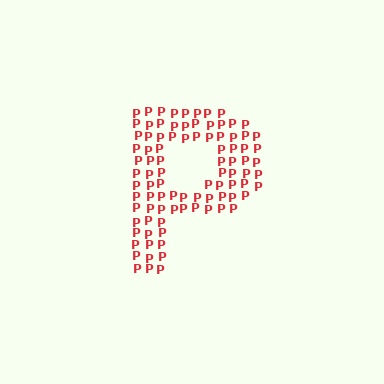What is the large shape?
The large shape is the letter P.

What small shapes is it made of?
It is made of small letter P's.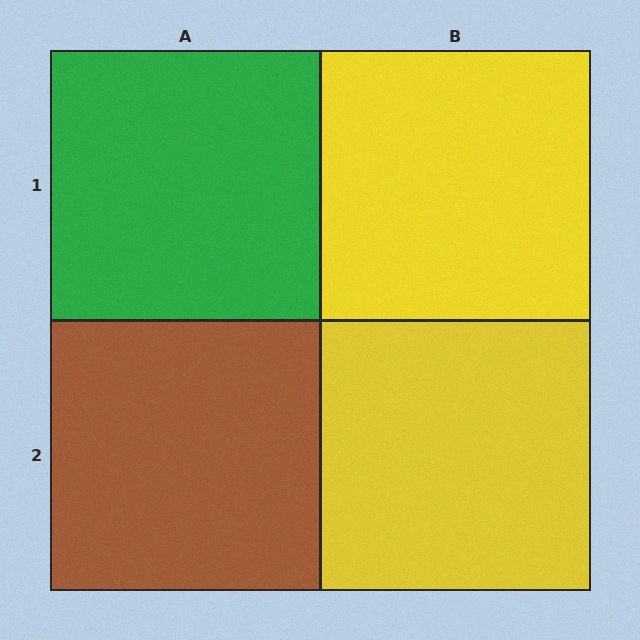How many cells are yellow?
2 cells are yellow.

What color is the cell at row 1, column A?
Green.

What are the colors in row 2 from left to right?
Brown, yellow.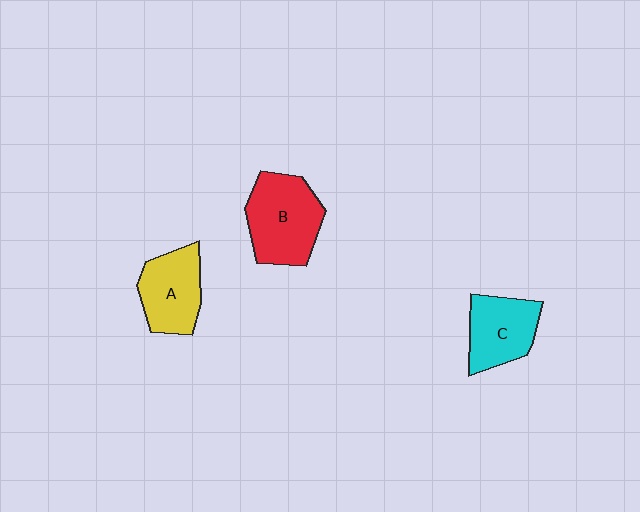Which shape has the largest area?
Shape B (red).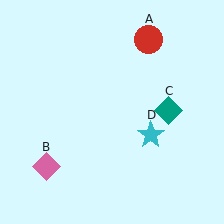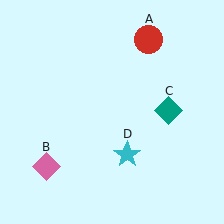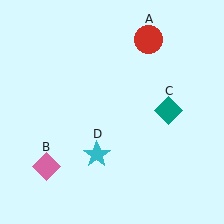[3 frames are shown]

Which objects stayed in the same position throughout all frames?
Red circle (object A) and pink diamond (object B) and teal diamond (object C) remained stationary.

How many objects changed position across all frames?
1 object changed position: cyan star (object D).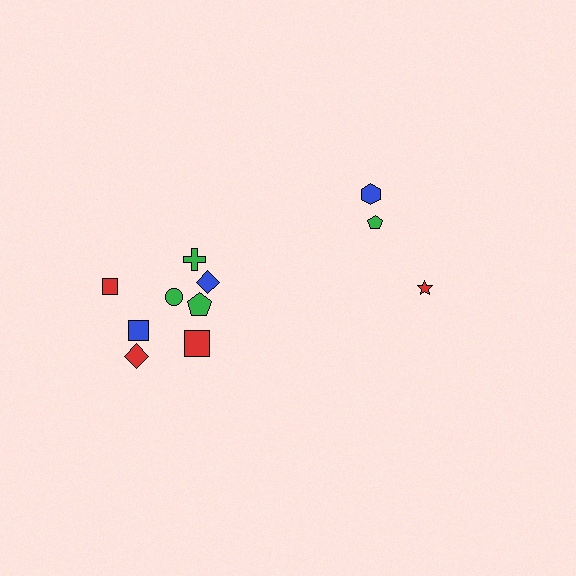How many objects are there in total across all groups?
There are 11 objects.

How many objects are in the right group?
There are 3 objects.